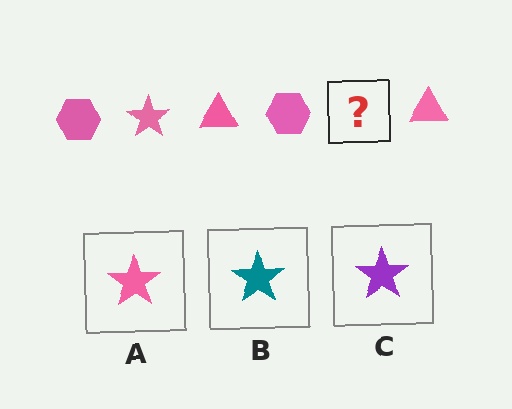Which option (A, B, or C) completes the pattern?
A.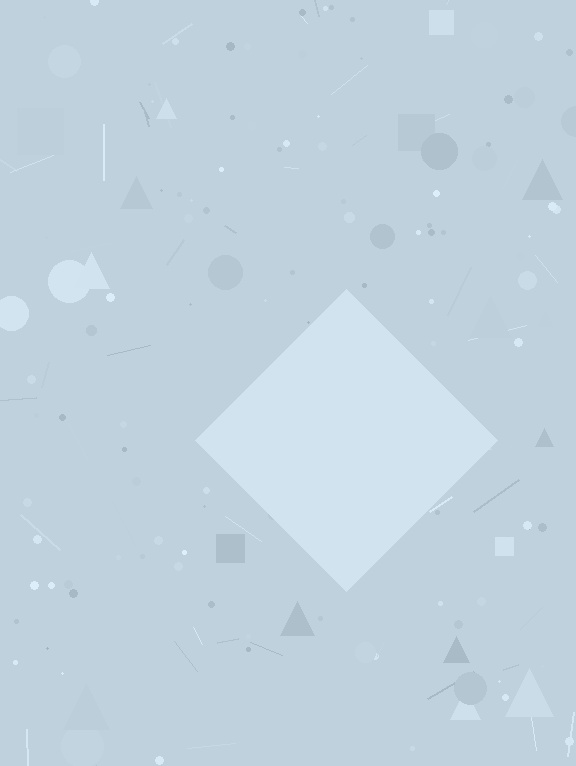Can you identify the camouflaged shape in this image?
The camouflaged shape is a diamond.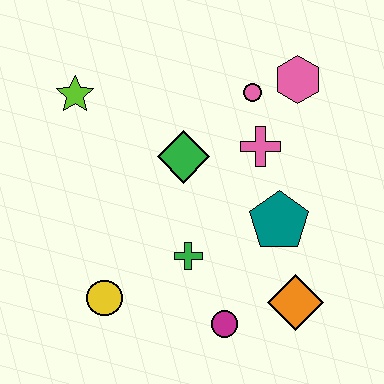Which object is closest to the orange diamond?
The magenta circle is closest to the orange diamond.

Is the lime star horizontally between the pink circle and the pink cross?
No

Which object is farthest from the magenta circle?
The lime star is farthest from the magenta circle.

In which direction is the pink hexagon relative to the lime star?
The pink hexagon is to the right of the lime star.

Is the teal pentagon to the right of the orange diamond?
No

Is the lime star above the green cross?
Yes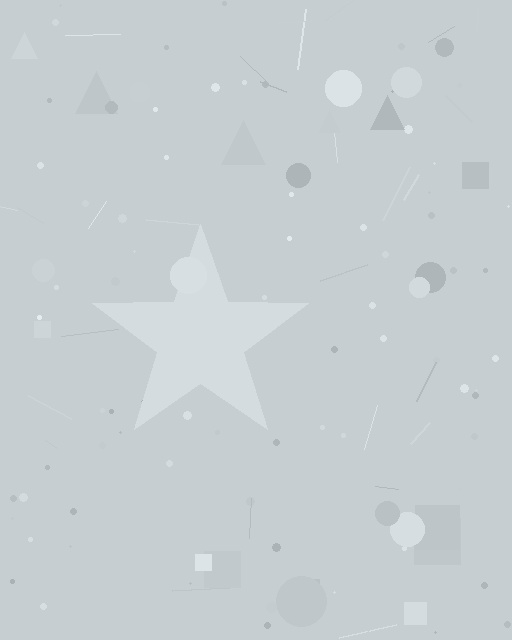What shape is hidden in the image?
A star is hidden in the image.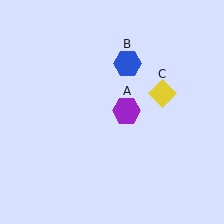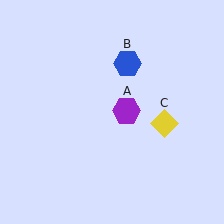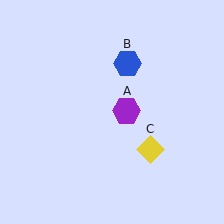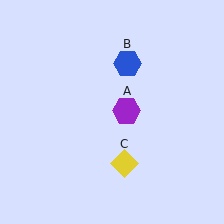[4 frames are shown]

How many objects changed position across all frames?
1 object changed position: yellow diamond (object C).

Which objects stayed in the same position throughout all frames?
Purple hexagon (object A) and blue hexagon (object B) remained stationary.